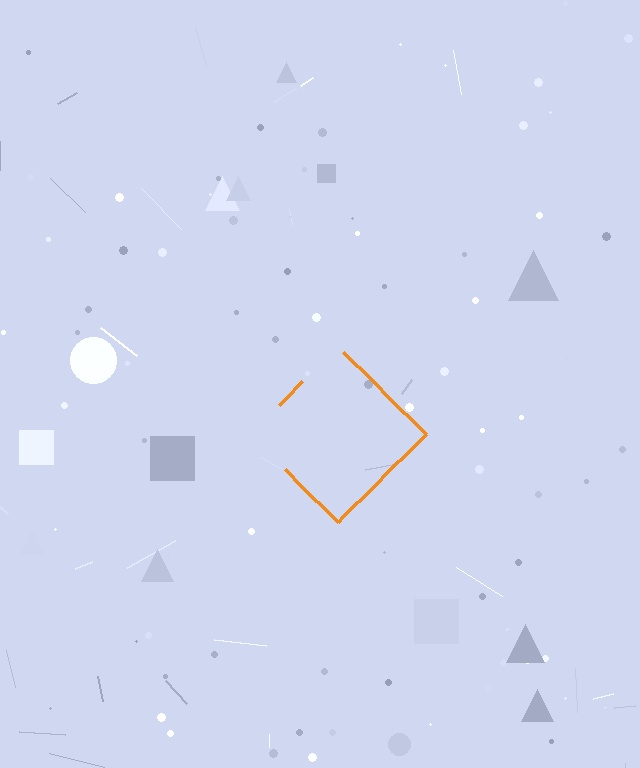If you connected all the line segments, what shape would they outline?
They would outline a diamond.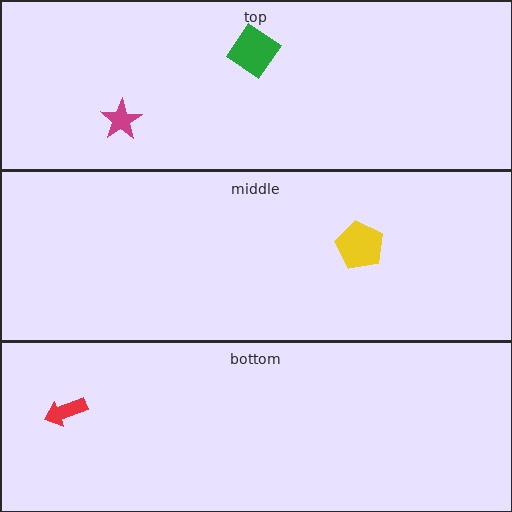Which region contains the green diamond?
The top region.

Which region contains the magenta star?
The top region.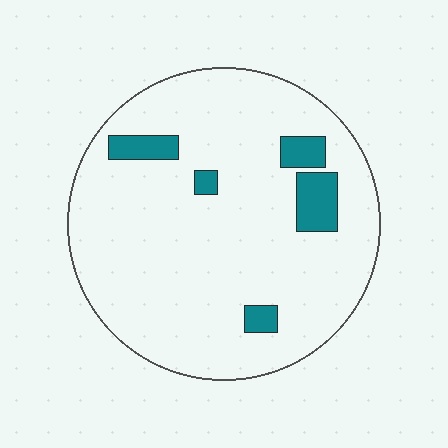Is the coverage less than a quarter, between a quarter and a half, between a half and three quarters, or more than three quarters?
Less than a quarter.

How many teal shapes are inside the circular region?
5.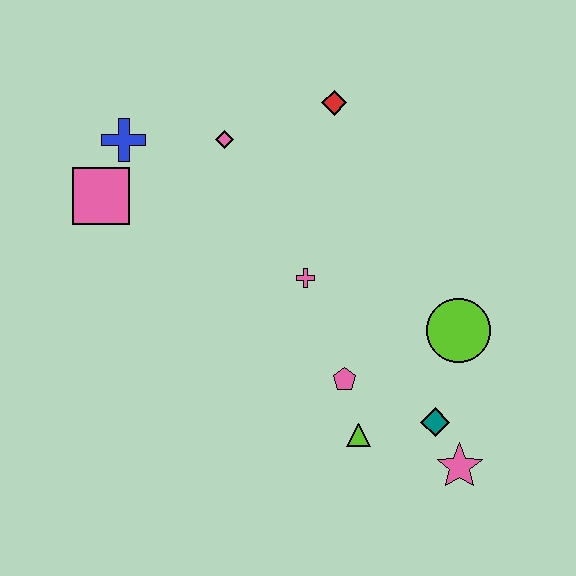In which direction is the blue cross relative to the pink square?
The blue cross is above the pink square.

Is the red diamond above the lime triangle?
Yes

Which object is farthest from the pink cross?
The pink star is farthest from the pink cross.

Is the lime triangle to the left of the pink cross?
No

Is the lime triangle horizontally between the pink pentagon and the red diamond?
No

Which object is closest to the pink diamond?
The blue cross is closest to the pink diamond.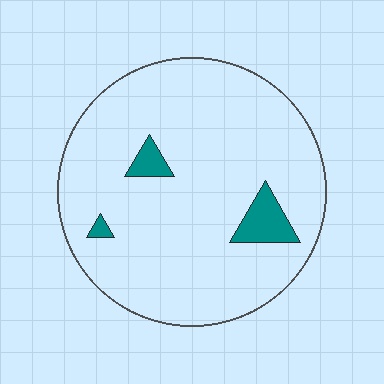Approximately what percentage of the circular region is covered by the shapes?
Approximately 5%.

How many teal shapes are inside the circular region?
3.